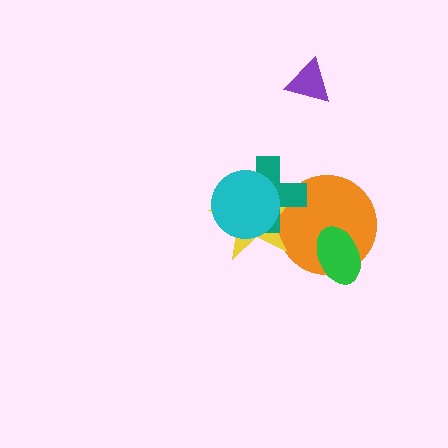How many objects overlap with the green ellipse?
1 object overlaps with the green ellipse.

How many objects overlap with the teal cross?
3 objects overlap with the teal cross.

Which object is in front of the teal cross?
The cyan circle is in front of the teal cross.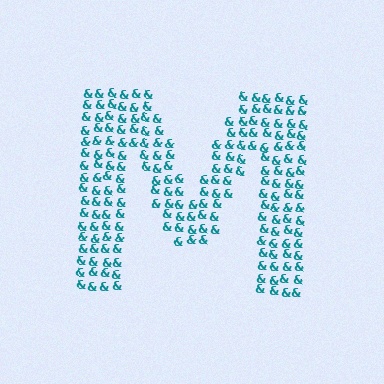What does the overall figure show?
The overall figure shows the letter M.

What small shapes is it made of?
It is made of small ampersands.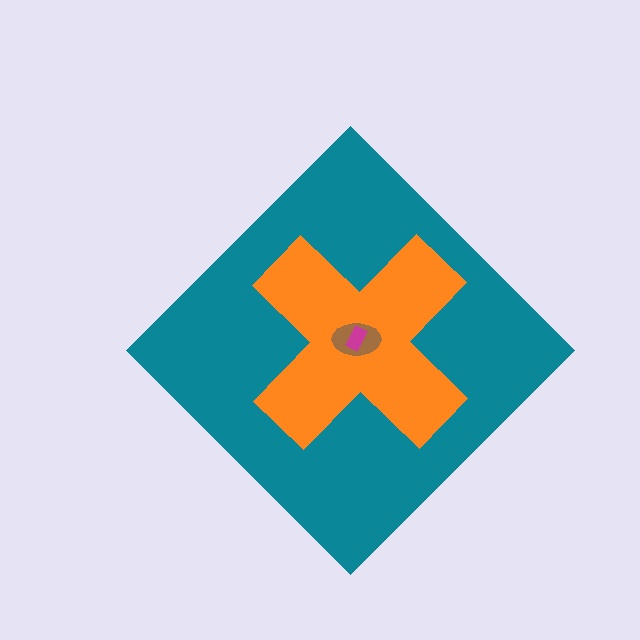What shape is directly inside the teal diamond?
The orange cross.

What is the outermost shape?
The teal diamond.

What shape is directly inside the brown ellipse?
The magenta rectangle.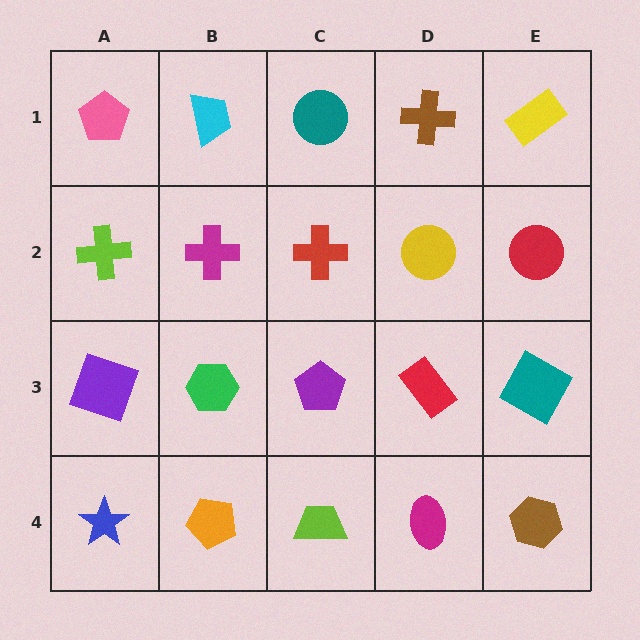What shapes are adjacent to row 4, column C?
A purple pentagon (row 3, column C), an orange pentagon (row 4, column B), a magenta ellipse (row 4, column D).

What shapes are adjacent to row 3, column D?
A yellow circle (row 2, column D), a magenta ellipse (row 4, column D), a purple pentagon (row 3, column C), a teal square (row 3, column E).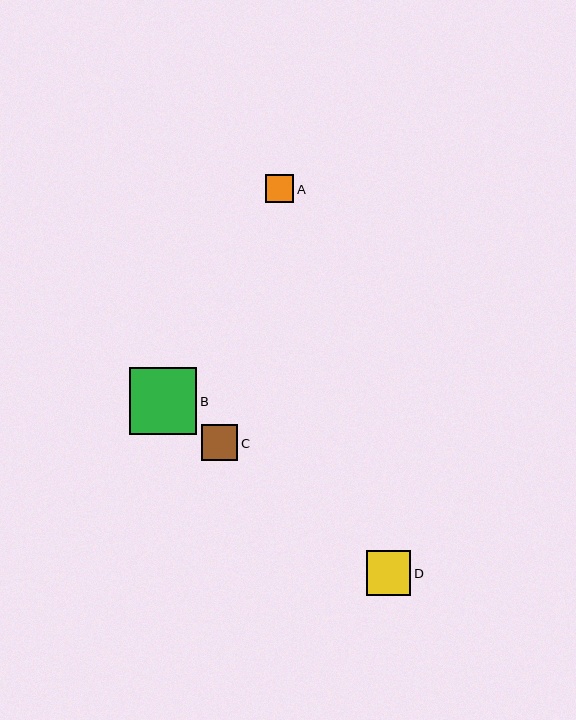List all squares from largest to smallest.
From largest to smallest: B, D, C, A.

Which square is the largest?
Square B is the largest with a size of approximately 67 pixels.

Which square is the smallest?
Square A is the smallest with a size of approximately 28 pixels.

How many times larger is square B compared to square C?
Square B is approximately 1.8 times the size of square C.